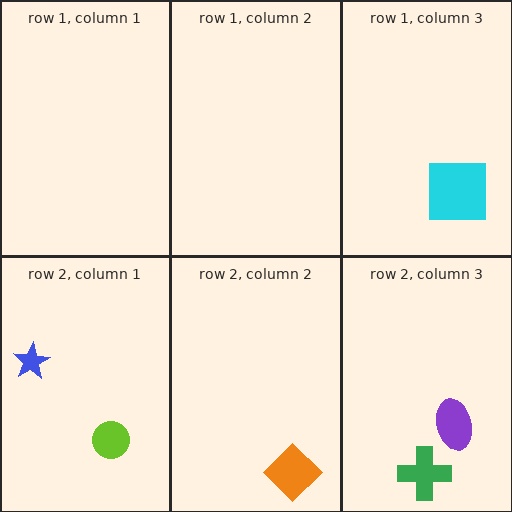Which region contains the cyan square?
The row 1, column 3 region.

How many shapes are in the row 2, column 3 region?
2.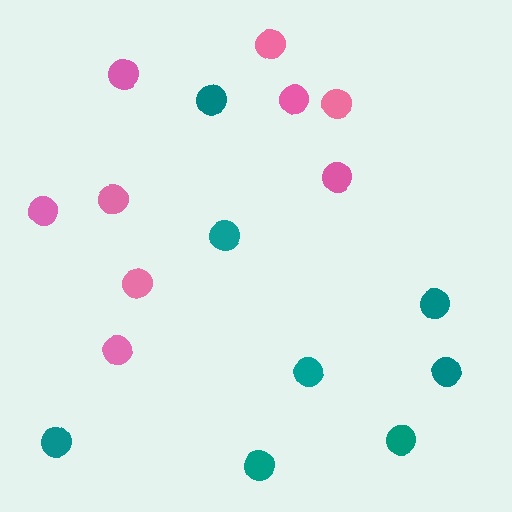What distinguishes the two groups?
There are 2 groups: one group of pink circles (9) and one group of teal circles (8).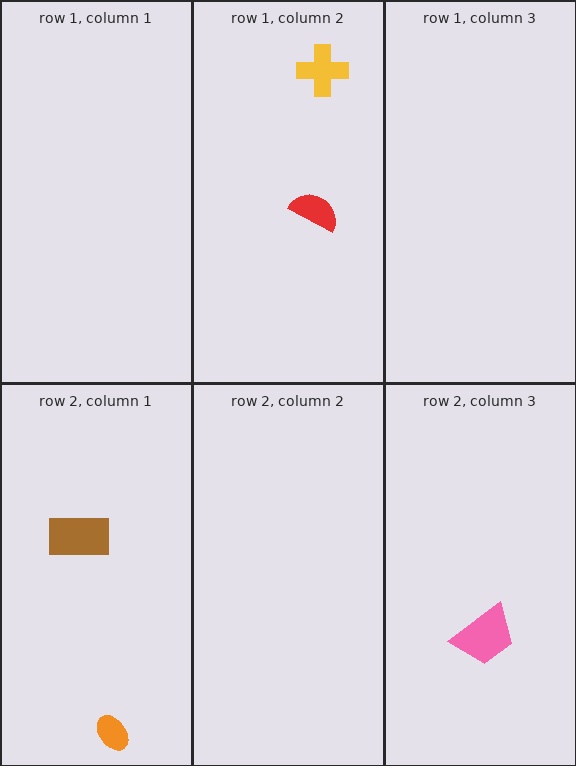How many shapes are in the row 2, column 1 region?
2.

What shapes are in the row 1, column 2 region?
The yellow cross, the red semicircle.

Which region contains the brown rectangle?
The row 2, column 1 region.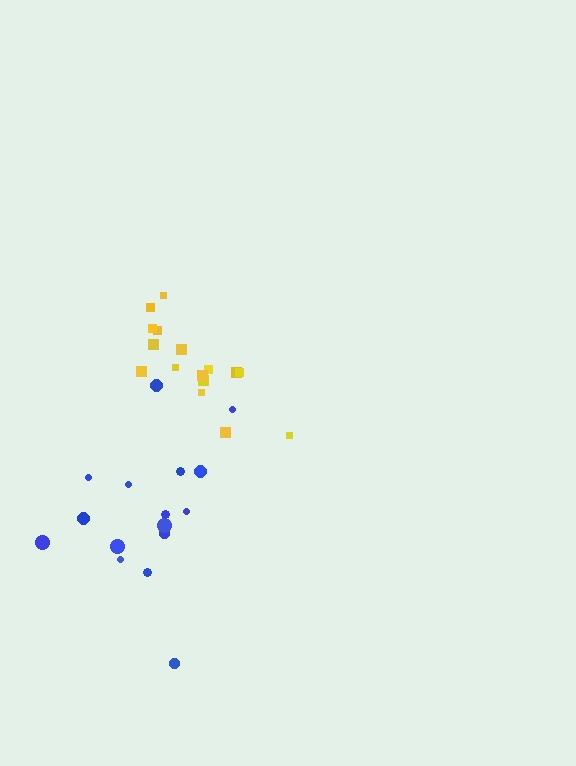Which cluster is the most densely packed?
Yellow.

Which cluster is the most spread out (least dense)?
Blue.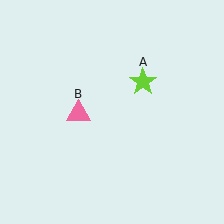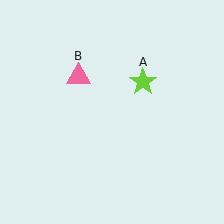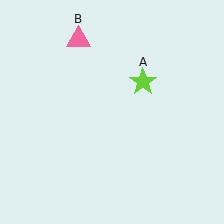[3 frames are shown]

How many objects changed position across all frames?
1 object changed position: pink triangle (object B).